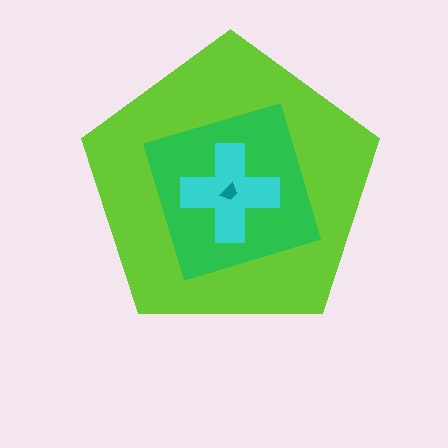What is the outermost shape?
The lime pentagon.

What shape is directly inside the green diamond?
The cyan cross.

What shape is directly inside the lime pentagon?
The green diamond.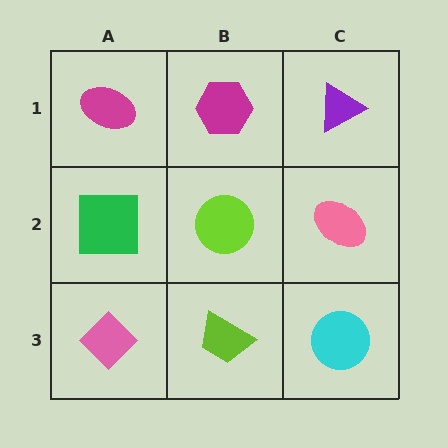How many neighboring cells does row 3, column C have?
2.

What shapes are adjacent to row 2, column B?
A magenta hexagon (row 1, column B), a lime trapezoid (row 3, column B), a green square (row 2, column A), a pink ellipse (row 2, column C).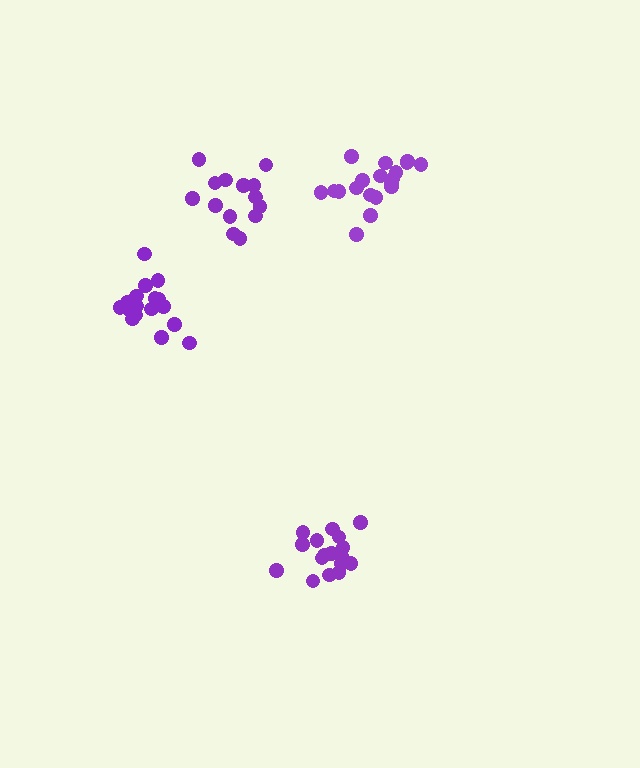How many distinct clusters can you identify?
There are 4 distinct clusters.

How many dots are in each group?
Group 1: 19 dots, Group 2: 17 dots, Group 3: 17 dots, Group 4: 14 dots (67 total).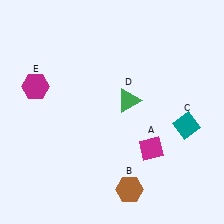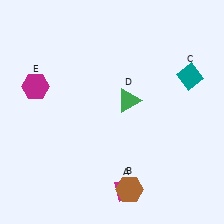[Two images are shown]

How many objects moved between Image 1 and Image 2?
2 objects moved between the two images.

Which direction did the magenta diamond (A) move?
The magenta diamond (A) moved down.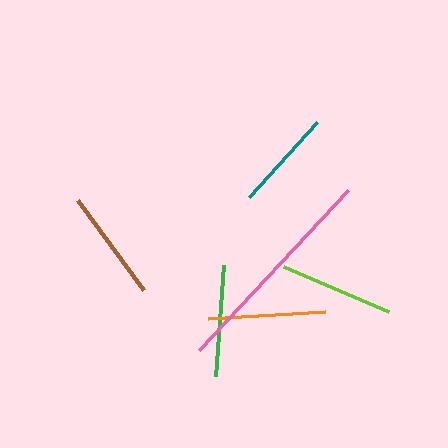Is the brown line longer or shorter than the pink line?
The pink line is longer than the brown line.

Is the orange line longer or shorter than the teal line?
The orange line is longer than the teal line.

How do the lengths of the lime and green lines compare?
The lime and green lines are approximately the same length.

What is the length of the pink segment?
The pink segment is approximately 219 pixels long.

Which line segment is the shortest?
The teal line is the shortest at approximately 101 pixels.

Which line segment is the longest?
The pink line is the longest at approximately 219 pixels.